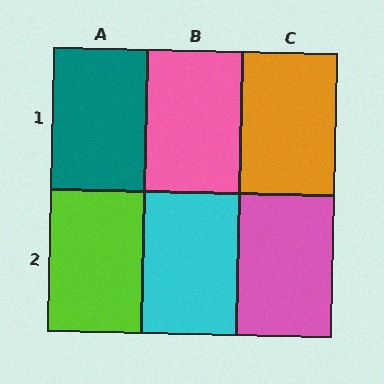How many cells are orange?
1 cell is orange.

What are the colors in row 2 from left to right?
Lime, cyan, pink.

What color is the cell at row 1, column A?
Teal.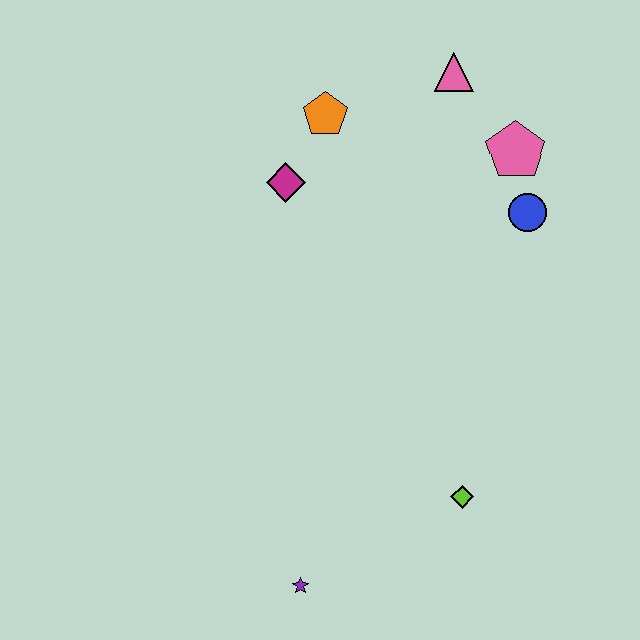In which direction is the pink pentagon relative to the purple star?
The pink pentagon is above the purple star.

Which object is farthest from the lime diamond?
The pink triangle is farthest from the lime diamond.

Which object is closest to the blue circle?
The pink pentagon is closest to the blue circle.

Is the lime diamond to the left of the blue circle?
Yes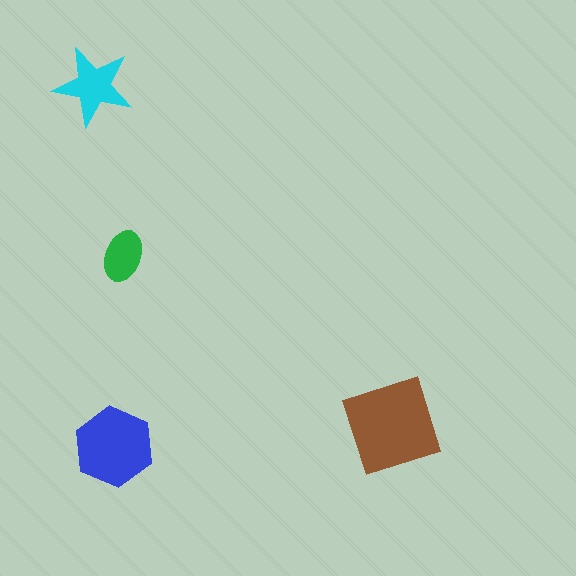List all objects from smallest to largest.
The green ellipse, the cyan star, the blue hexagon, the brown square.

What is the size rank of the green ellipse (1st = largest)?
4th.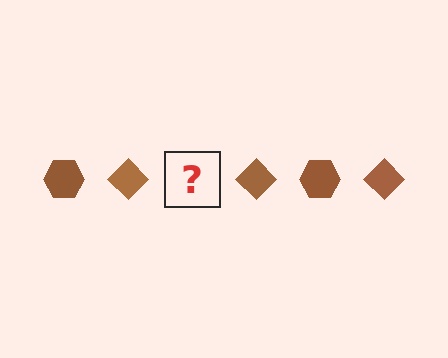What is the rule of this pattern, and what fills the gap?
The rule is that the pattern cycles through hexagon, diamond shapes in brown. The gap should be filled with a brown hexagon.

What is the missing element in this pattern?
The missing element is a brown hexagon.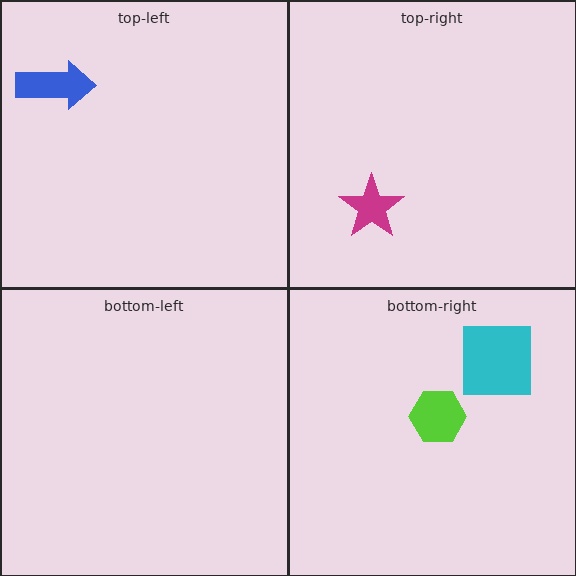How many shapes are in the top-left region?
1.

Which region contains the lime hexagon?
The bottom-right region.